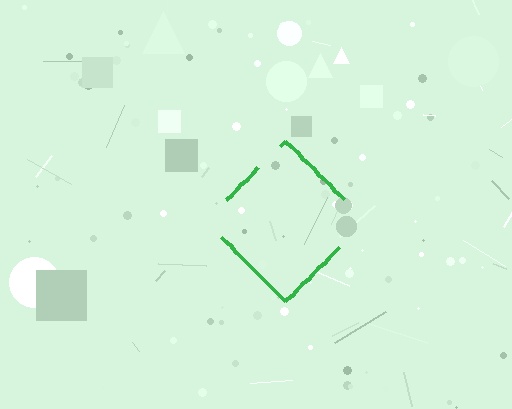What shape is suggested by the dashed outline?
The dashed outline suggests a diamond.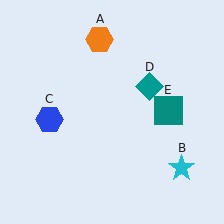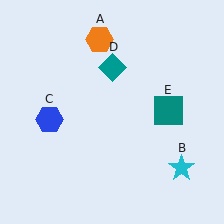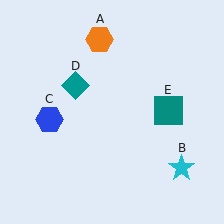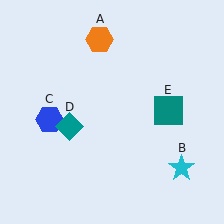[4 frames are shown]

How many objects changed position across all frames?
1 object changed position: teal diamond (object D).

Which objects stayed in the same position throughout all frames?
Orange hexagon (object A) and cyan star (object B) and blue hexagon (object C) and teal square (object E) remained stationary.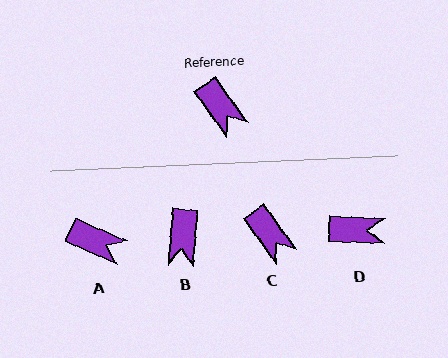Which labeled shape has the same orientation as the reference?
C.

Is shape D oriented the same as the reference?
No, it is off by about 53 degrees.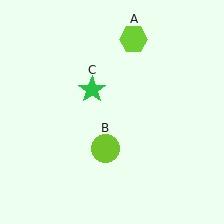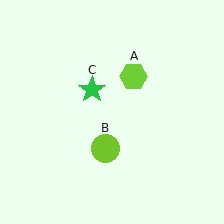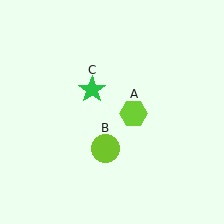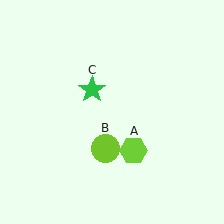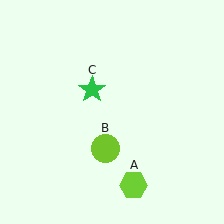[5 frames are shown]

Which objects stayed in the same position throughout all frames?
Lime circle (object B) and green star (object C) remained stationary.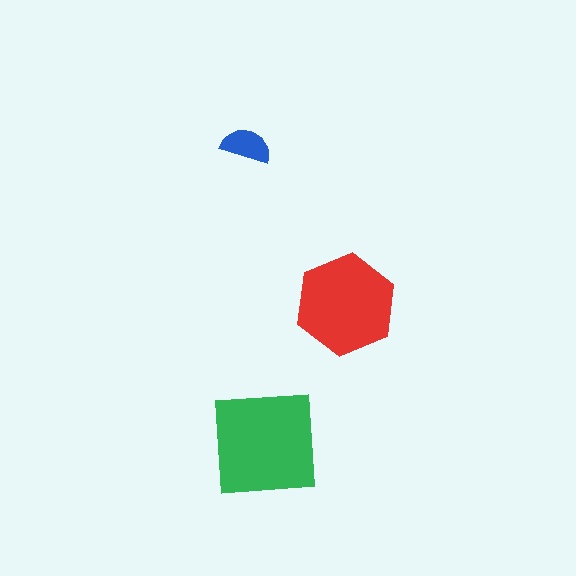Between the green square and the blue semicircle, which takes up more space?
The green square.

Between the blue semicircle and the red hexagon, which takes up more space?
The red hexagon.